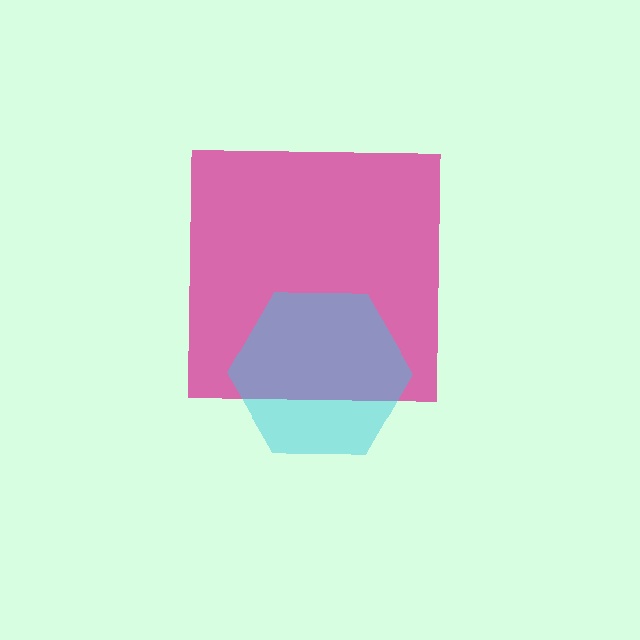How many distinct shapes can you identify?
There are 2 distinct shapes: a magenta square, a cyan hexagon.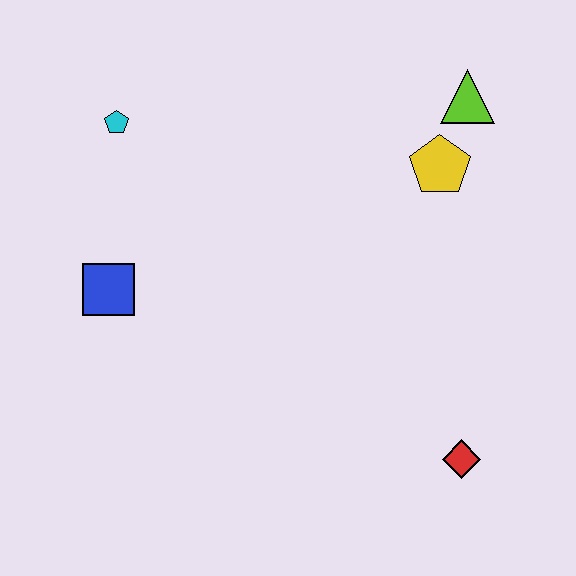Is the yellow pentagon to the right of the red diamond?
No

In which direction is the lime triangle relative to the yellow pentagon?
The lime triangle is above the yellow pentagon.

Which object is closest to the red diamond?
The yellow pentagon is closest to the red diamond.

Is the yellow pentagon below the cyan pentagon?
Yes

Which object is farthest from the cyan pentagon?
The red diamond is farthest from the cyan pentagon.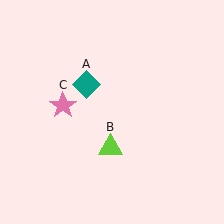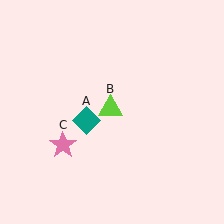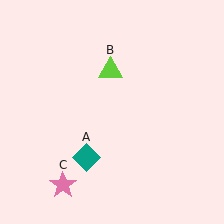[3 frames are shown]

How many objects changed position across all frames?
3 objects changed position: teal diamond (object A), lime triangle (object B), pink star (object C).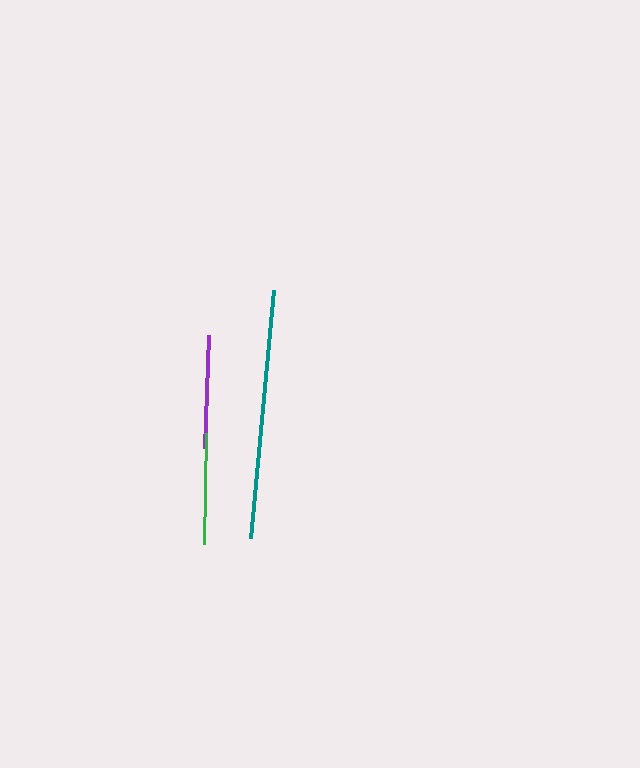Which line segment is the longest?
The teal line is the longest at approximately 249 pixels.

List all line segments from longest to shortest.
From longest to shortest: teal, purple, green.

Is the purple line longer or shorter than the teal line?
The teal line is longer than the purple line.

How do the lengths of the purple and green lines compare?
The purple and green lines are approximately the same length.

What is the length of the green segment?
The green segment is approximately 111 pixels long.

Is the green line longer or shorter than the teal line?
The teal line is longer than the green line.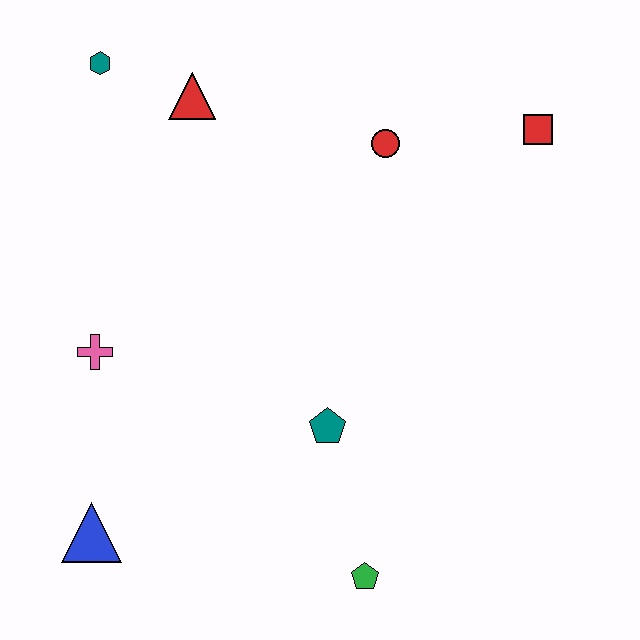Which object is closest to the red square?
The red circle is closest to the red square.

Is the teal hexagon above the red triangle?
Yes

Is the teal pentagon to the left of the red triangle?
No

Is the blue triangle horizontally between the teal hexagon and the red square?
No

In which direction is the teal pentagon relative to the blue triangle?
The teal pentagon is to the right of the blue triangle.